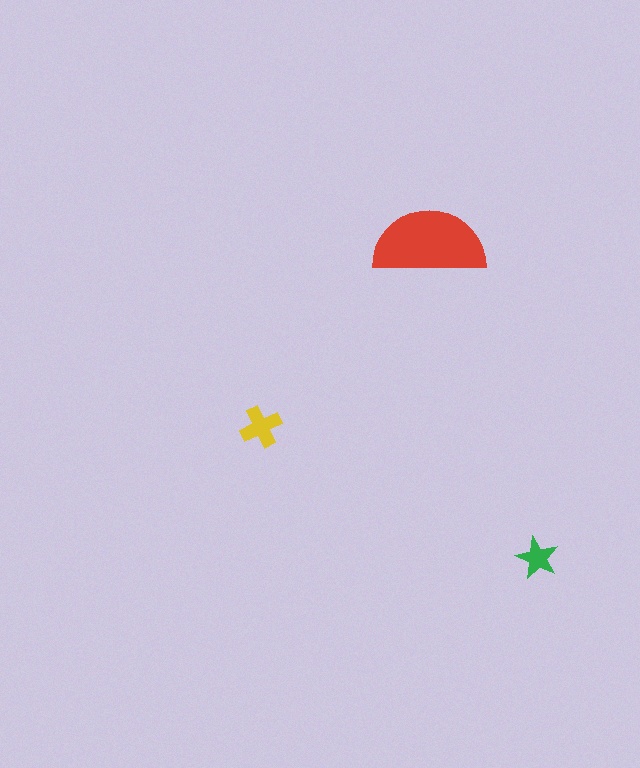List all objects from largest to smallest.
The red semicircle, the yellow cross, the green star.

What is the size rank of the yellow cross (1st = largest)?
2nd.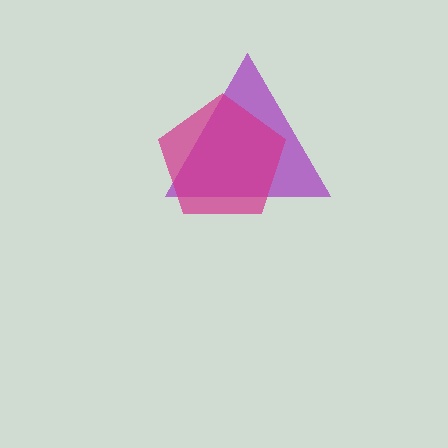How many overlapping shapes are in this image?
There are 2 overlapping shapes in the image.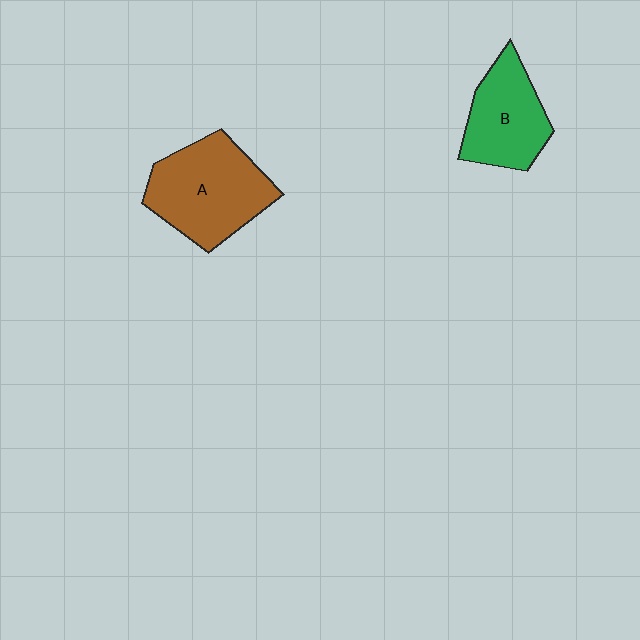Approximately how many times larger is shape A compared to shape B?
Approximately 1.4 times.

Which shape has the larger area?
Shape A (brown).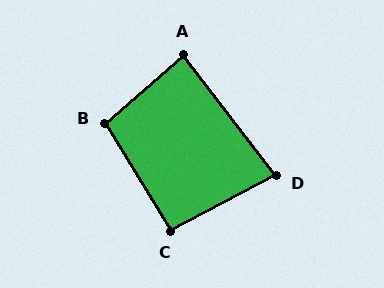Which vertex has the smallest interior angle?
D, at approximately 80 degrees.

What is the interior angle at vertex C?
Approximately 94 degrees (approximately right).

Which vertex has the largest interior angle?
B, at approximately 100 degrees.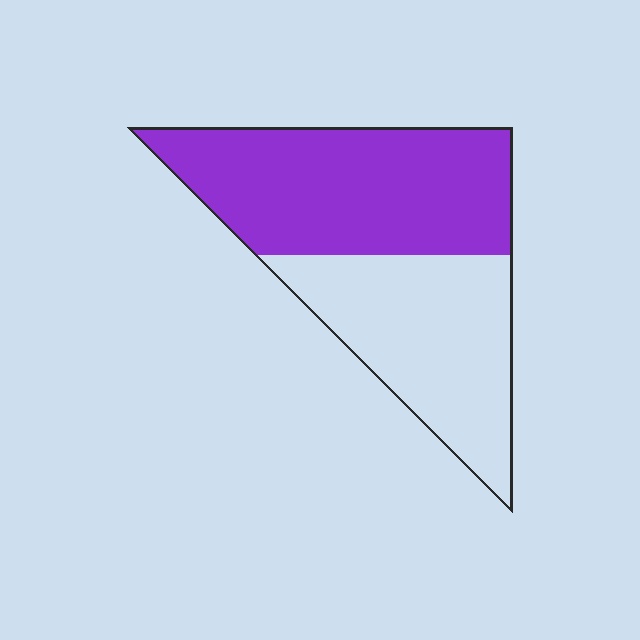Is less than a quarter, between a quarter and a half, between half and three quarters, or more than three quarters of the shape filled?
Between half and three quarters.